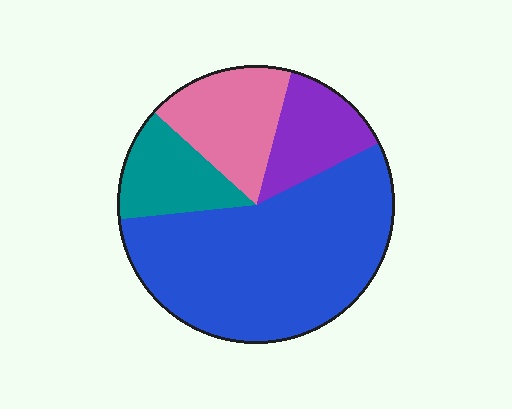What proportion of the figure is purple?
Purple takes up about one eighth (1/8) of the figure.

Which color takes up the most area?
Blue, at roughly 55%.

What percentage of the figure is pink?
Pink takes up less than a quarter of the figure.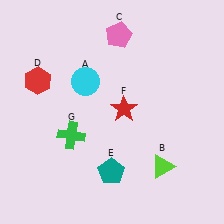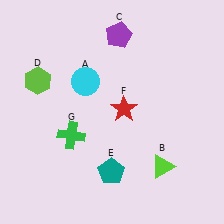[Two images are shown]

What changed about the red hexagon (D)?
In Image 1, D is red. In Image 2, it changed to lime.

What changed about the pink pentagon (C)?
In Image 1, C is pink. In Image 2, it changed to purple.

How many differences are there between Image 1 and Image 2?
There are 2 differences between the two images.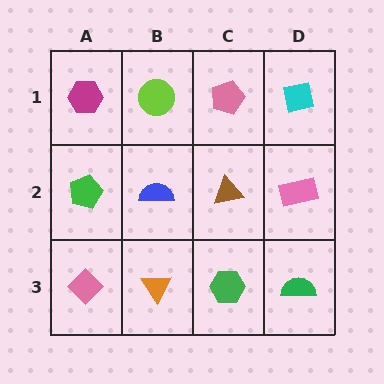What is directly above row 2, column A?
A magenta hexagon.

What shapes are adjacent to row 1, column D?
A pink rectangle (row 2, column D), a pink pentagon (row 1, column C).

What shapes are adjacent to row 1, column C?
A brown triangle (row 2, column C), a lime circle (row 1, column B), a cyan square (row 1, column D).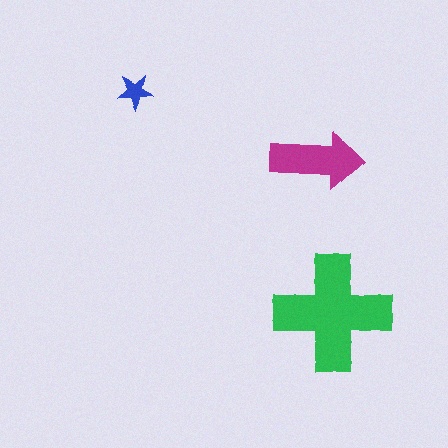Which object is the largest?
The green cross.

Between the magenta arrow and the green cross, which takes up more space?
The green cross.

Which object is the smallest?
The blue star.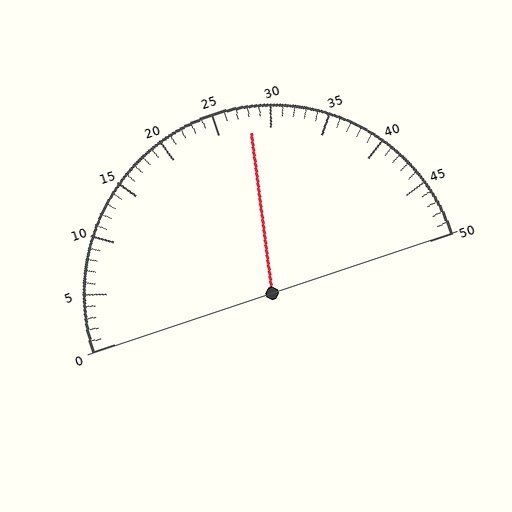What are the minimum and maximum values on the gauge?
The gauge ranges from 0 to 50.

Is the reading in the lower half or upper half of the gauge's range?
The reading is in the upper half of the range (0 to 50).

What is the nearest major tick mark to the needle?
The nearest major tick mark is 30.